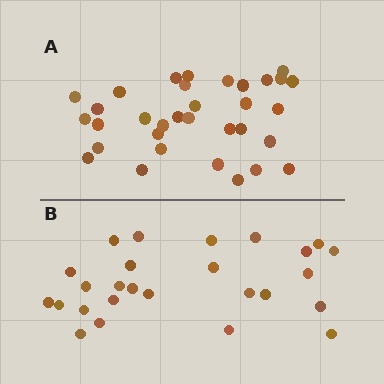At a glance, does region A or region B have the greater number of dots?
Region A (the top region) has more dots.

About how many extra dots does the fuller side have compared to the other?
Region A has roughly 8 or so more dots than region B.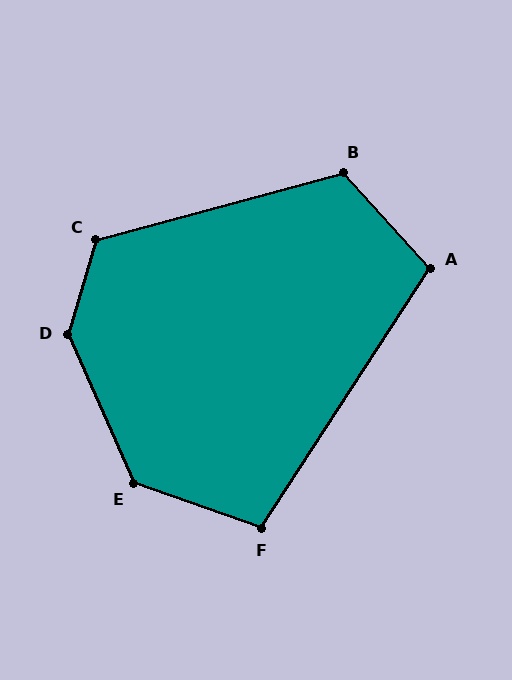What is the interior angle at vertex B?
Approximately 117 degrees (obtuse).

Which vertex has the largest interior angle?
D, at approximately 139 degrees.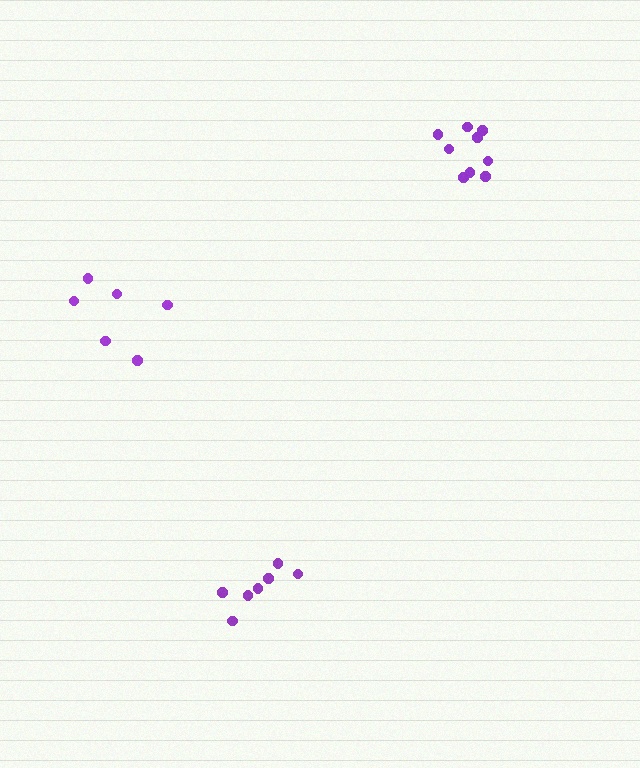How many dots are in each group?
Group 1: 9 dots, Group 2: 6 dots, Group 3: 7 dots (22 total).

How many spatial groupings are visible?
There are 3 spatial groupings.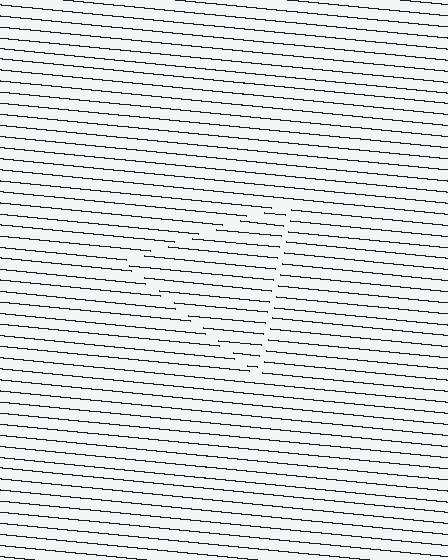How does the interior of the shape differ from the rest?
The interior of the shape contains the same grating, shifted by half a period — the contour is defined by the phase discontinuity where line-ends from the inner and outer gratings abut.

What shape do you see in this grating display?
An illusory triangle. The interior of the shape contains the same grating, shifted by half a period — the contour is defined by the phase discontinuity where line-ends from the inner and outer gratings abut.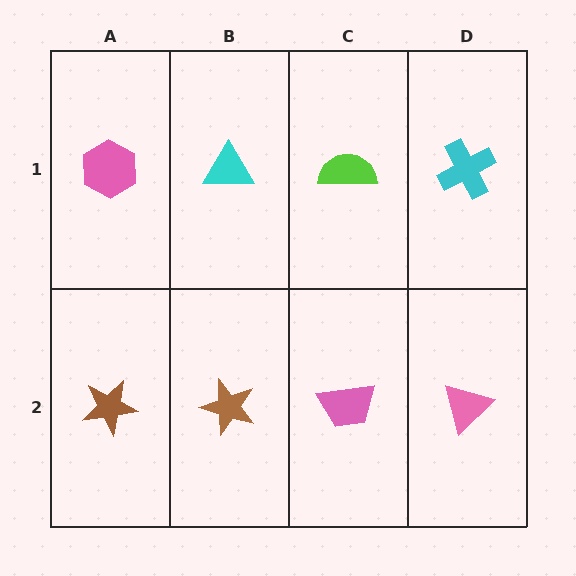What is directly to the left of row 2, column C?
A brown star.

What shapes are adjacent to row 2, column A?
A pink hexagon (row 1, column A), a brown star (row 2, column B).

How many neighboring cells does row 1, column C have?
3.